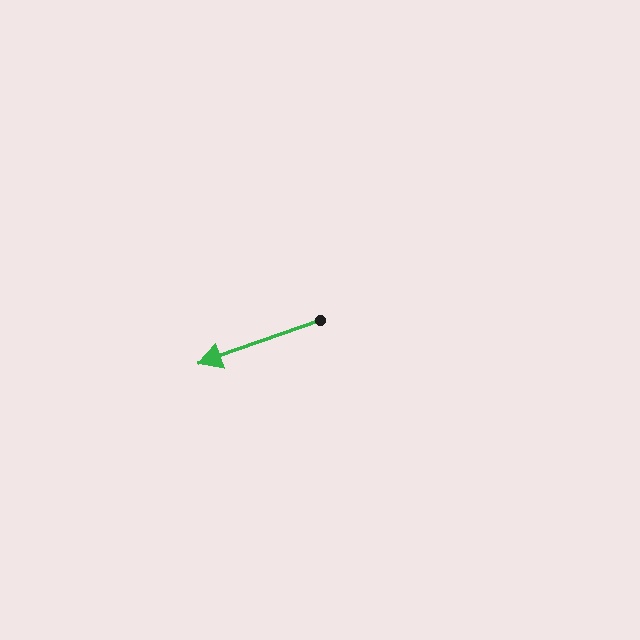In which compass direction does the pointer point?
West.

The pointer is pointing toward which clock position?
Roughly 8 o'clock.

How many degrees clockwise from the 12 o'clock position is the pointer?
Approximately 250 degrees.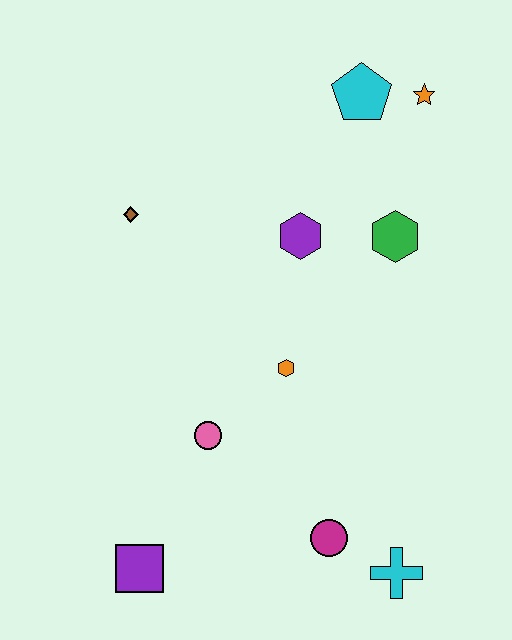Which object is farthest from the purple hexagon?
The purple square is farthest from the purple hexagon.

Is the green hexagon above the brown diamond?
No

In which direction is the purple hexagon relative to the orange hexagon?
The purple hexagon is above the orange hexagon.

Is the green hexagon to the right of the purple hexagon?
Yes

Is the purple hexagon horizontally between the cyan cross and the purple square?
Yes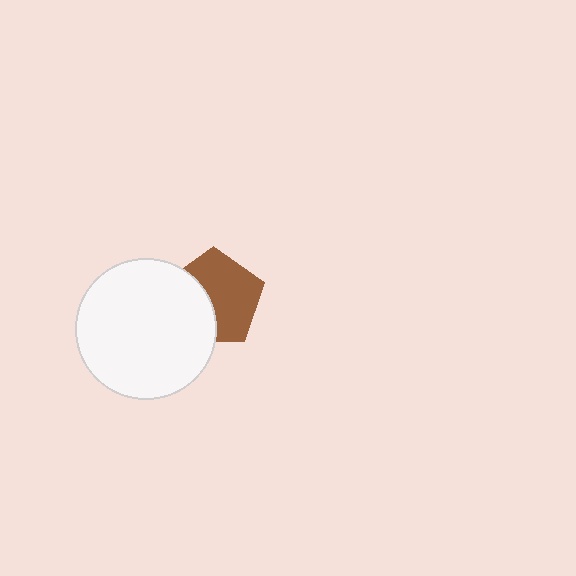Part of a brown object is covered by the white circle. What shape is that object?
It is a pentagon.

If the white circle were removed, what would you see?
You would see the complete brown pentagon.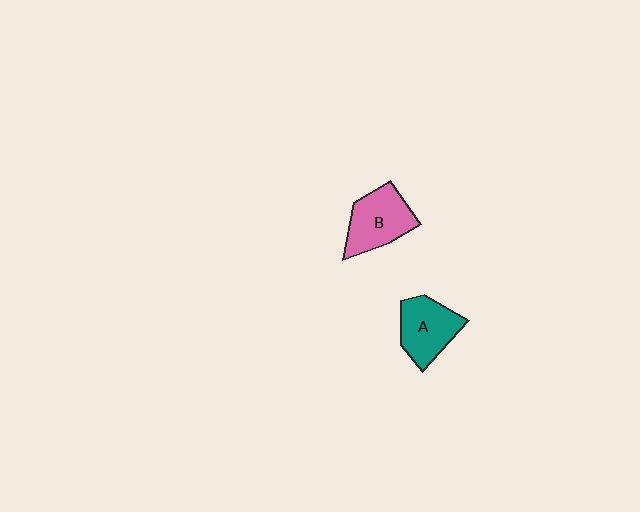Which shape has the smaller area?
Shape A (teal).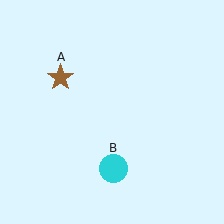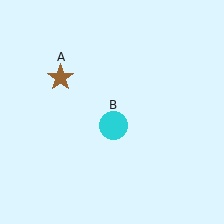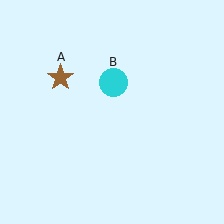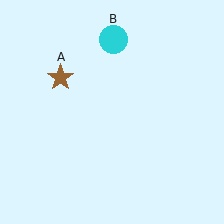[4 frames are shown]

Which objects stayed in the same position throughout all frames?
Brown star (object A) remained stationary.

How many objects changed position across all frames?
1 object changed position: cyan circle (object B).